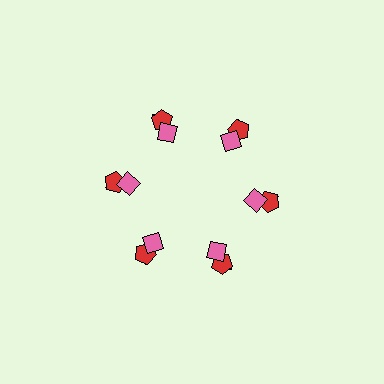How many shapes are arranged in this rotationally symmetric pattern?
There are 18 shapes, arranged in 6 groups of 3.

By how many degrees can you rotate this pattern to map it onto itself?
The pattern maps onto itself every 60 degrees of rotation.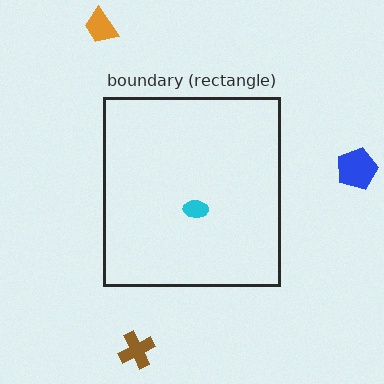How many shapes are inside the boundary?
1 inside, 3 outside.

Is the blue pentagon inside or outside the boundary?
Outside.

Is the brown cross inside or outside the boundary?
Outside.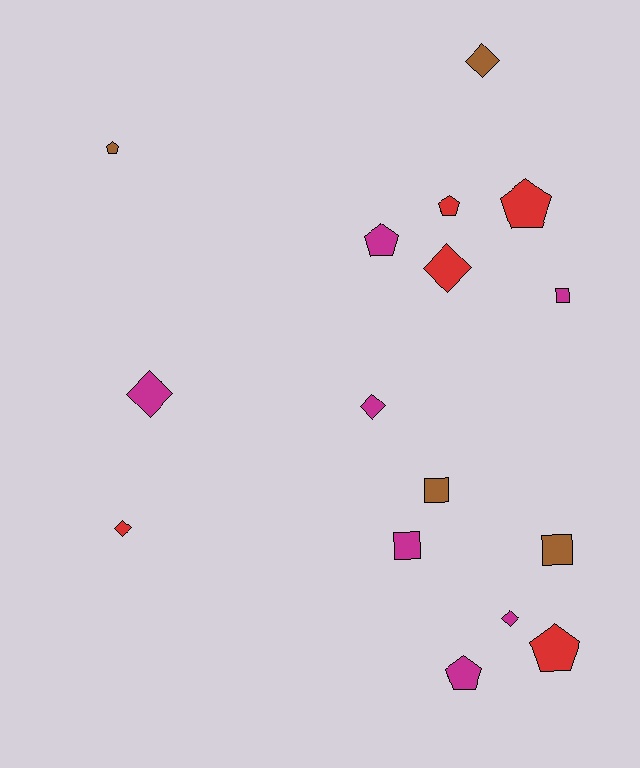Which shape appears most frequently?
Diamond, with 6 objects.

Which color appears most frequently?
Magenta, with 7 objects.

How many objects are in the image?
There are 16 objects.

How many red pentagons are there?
There are 3 red pentagons.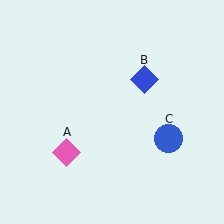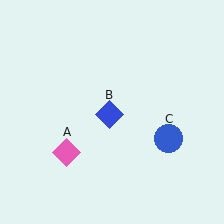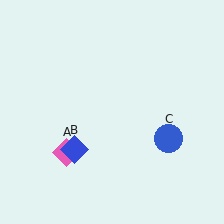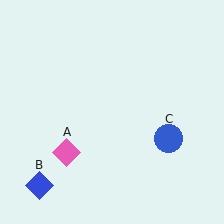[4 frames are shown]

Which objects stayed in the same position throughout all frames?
Pink diamond (object A) and blue circle (object C) remained stationary.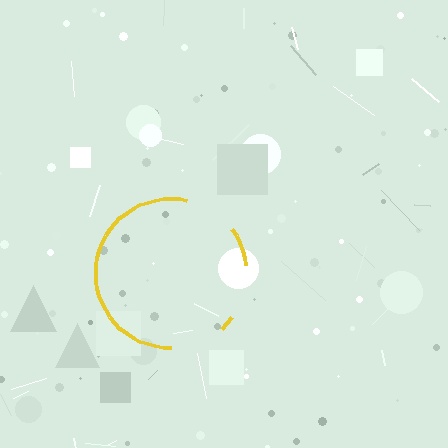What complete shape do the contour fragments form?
The contour fragments form a circle.